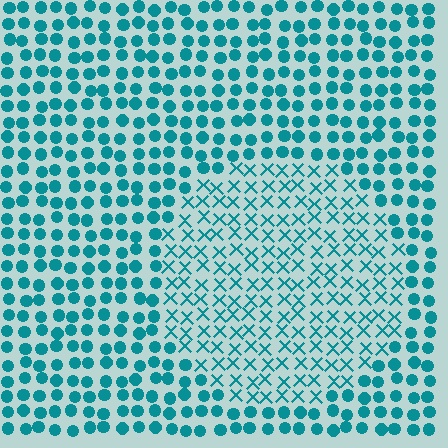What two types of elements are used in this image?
The image uses X marks inside the circle region and circles outside it.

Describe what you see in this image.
The image is filled with small teal elements arranged in a uniform grid. A circle-shaped region contains X marks, while the surrounding area contains circles. The boundary is defined purely by the change in element shape.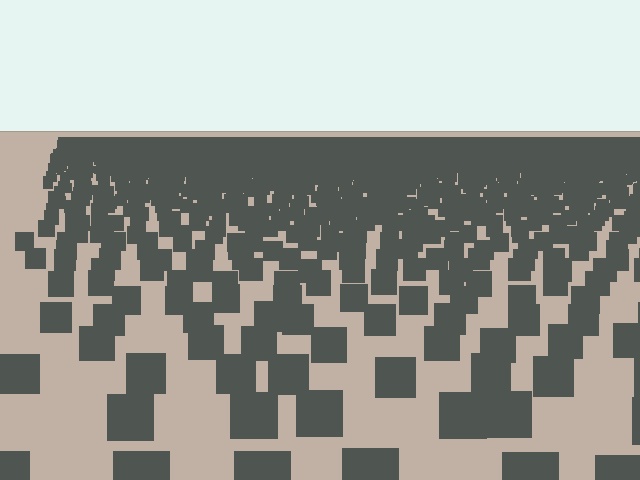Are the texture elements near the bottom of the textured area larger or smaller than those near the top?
Larger. Near the bottom, elements are closer to the viewer and appear at a bigger on-screen size.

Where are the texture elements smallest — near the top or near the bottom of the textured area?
Near the top.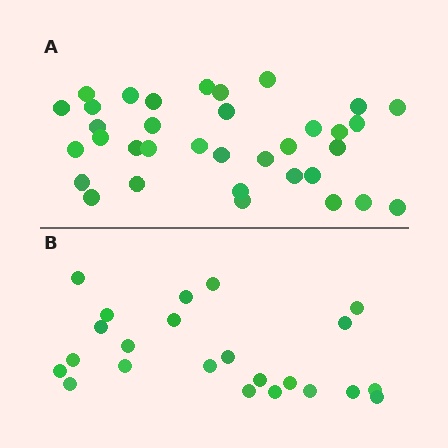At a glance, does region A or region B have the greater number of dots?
Region A (the top region) has more dots.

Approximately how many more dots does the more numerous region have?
Region A has roughly 12 or so more dots than region B.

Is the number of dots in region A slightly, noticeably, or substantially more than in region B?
Region A has substantially more. The ratio is roughly 1.5 to 1.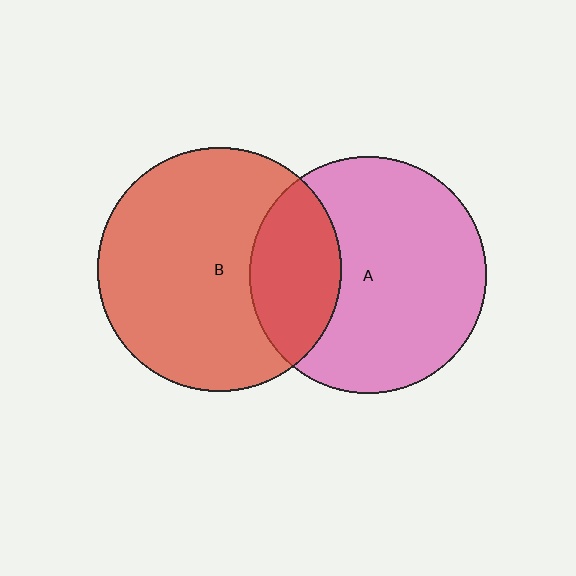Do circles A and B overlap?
Yes.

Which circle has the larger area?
Circle B (red).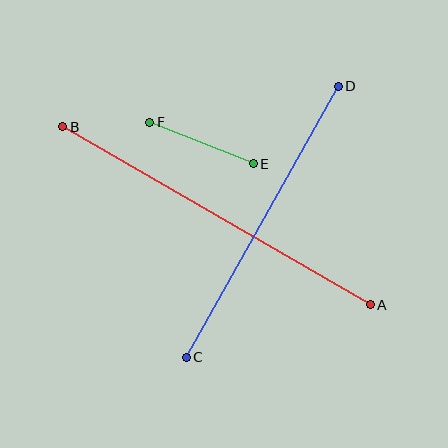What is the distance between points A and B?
The distance is approximately 355 pixels.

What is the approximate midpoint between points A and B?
The midpoint is at approximately (217, 216) pixels.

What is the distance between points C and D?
The distance is approximately 311 pixels.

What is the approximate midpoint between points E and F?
The midpoint is at approximately (201, 143) pixels.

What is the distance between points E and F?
The distance is approximately 111 pixels.